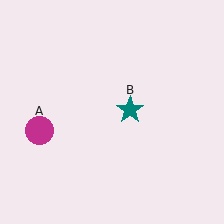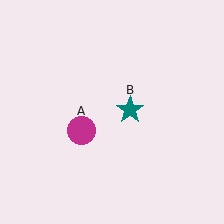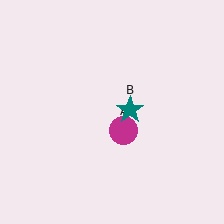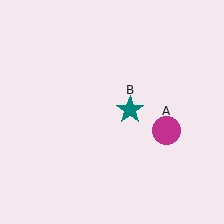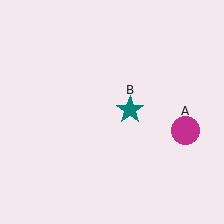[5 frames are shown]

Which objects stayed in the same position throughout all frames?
Teal star (object B) remained stationary.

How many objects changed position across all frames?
1 object changed position: magenta circle (object A).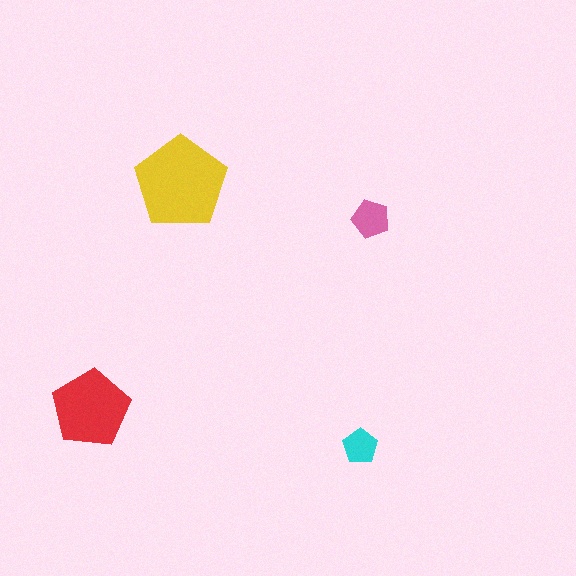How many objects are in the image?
There are 4 objects in the image.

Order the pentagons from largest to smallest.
the yellow one, the red one, the pink one, the cyan one.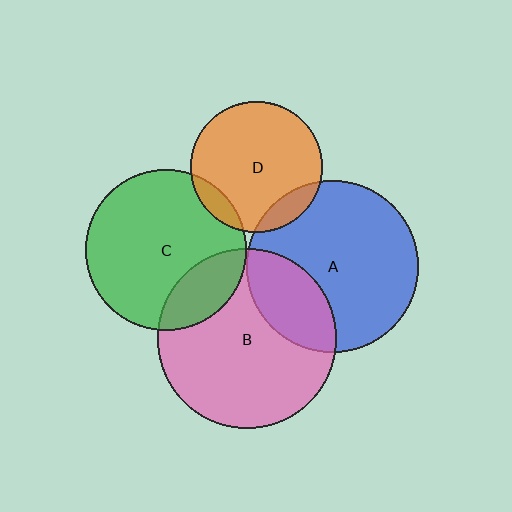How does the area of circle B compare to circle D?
Approximately 1.9 times.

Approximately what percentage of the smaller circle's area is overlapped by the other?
Approximately 10%.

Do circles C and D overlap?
Yes.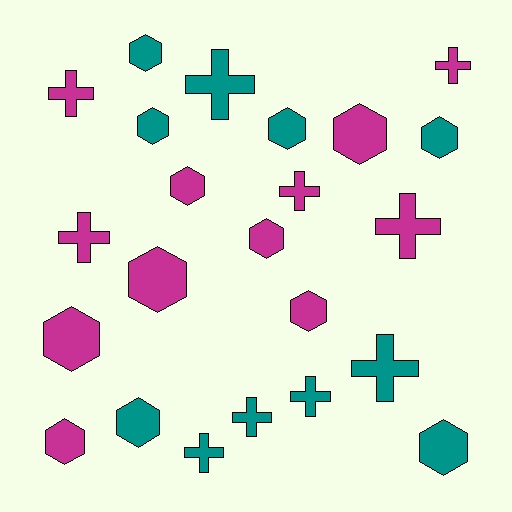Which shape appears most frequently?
Hexagon, with 13 objects.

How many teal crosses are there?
There are 5 teal crosses.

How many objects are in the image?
There are 23 objects.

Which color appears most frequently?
Magenta, with 12 objects.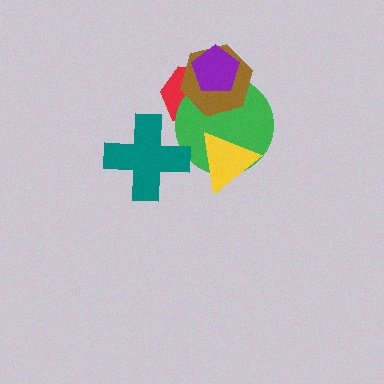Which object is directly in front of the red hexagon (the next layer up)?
The green circle is directly in front of the red hexagon.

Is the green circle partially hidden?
Yes, it is partially covered by another shape.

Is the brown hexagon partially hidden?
Yes, it is partially covered by another shape.